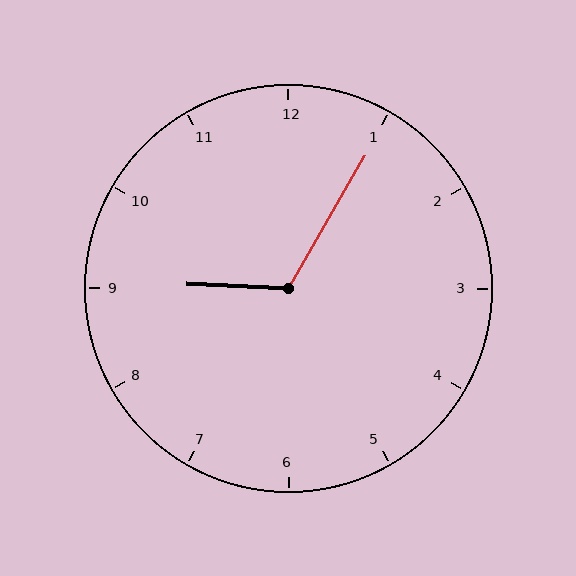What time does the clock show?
9:05.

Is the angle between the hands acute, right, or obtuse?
It is obtuse.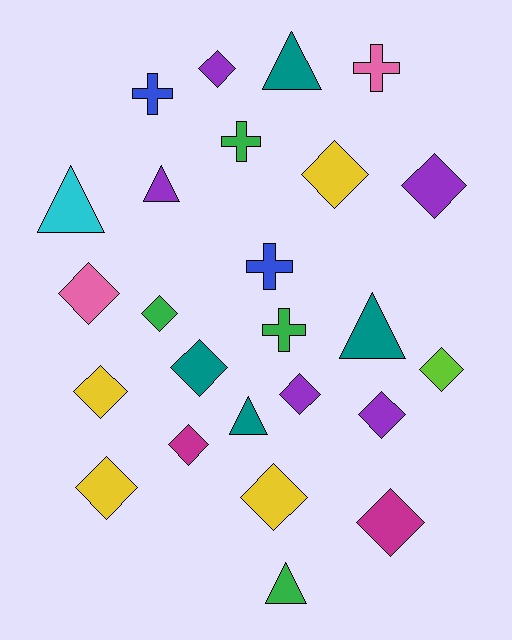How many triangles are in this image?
There are 6 triangles.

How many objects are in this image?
There are 25 objects.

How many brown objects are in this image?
There are no brown objects.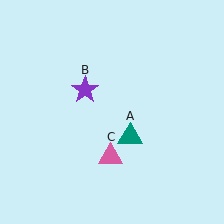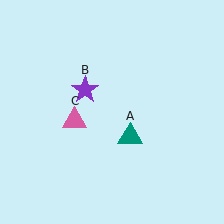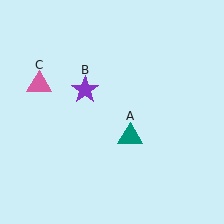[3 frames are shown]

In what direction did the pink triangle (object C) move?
The pink triangle (object C) moved up and to the left.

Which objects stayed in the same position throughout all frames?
Teal triangle (object A) and purple star (object B) remained stationary.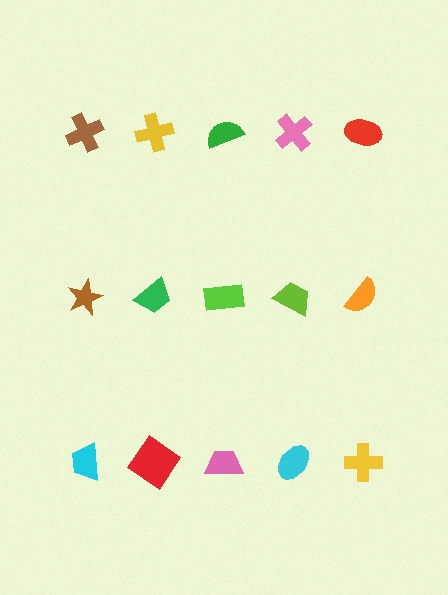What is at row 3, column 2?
A red diamond.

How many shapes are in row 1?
5 shapes.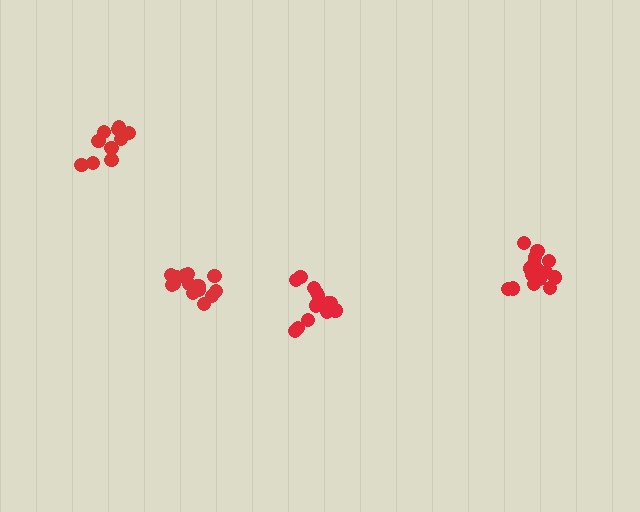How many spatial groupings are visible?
There are 4 spatial groupings.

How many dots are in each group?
Group 1: 14 dots, Group 2: 16 dots, Group 3: 15 dots, Group 4: 10 dots (55 total).